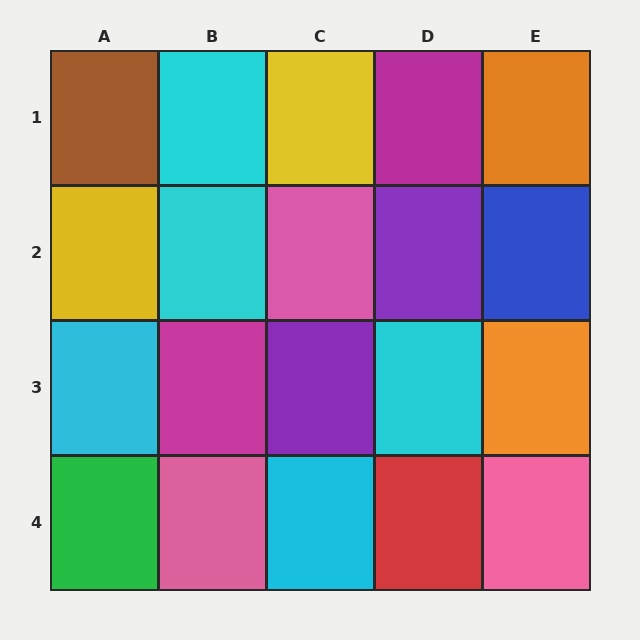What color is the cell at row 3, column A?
Cyan.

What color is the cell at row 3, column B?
Magenta.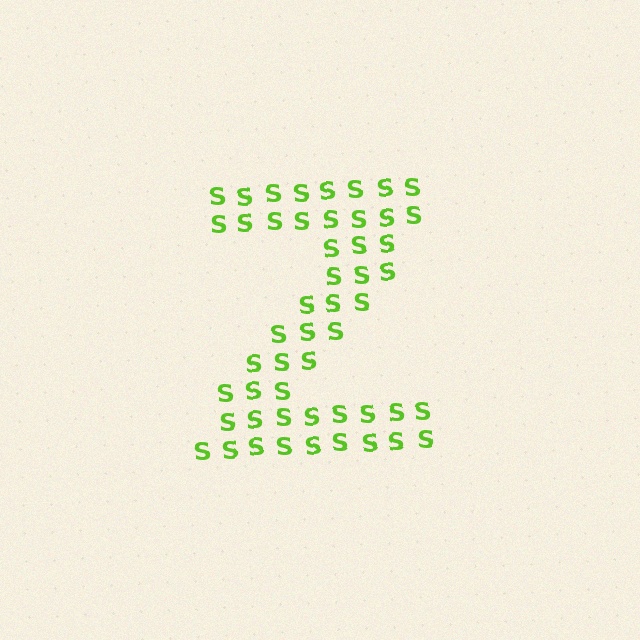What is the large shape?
The large shape is the letter Z.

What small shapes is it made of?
It is made of small letter S's.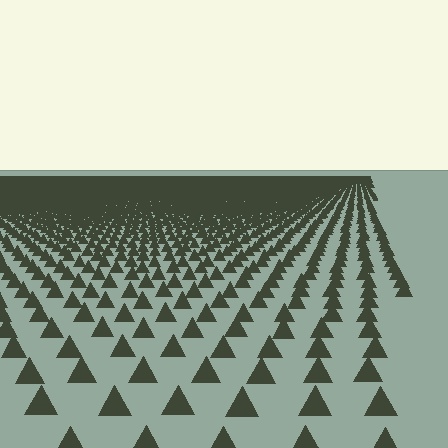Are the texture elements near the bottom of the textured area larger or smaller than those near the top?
Larger. Near the bottom, elements are closer to the viewer and appear at a bigger on-screen size.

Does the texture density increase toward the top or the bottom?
Density increases toward the top.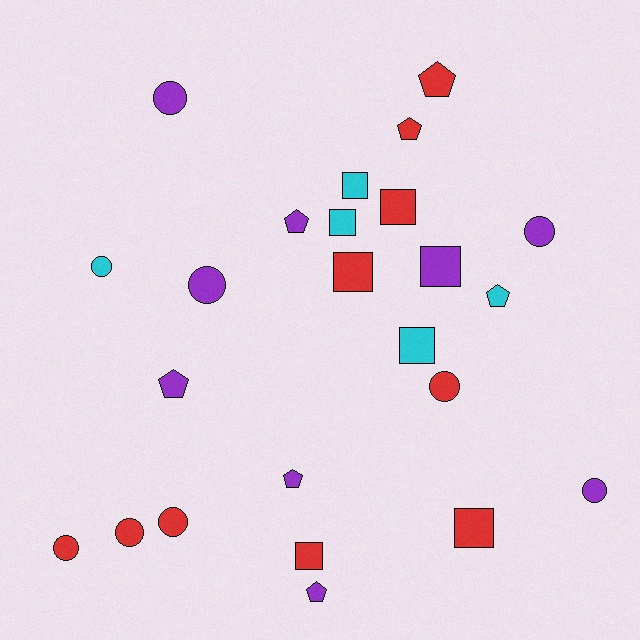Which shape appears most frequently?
Circle, with 9 objects.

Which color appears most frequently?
Red, with 10 objects.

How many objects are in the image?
There are 24 objects.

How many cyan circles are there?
There is 1 cyan circle.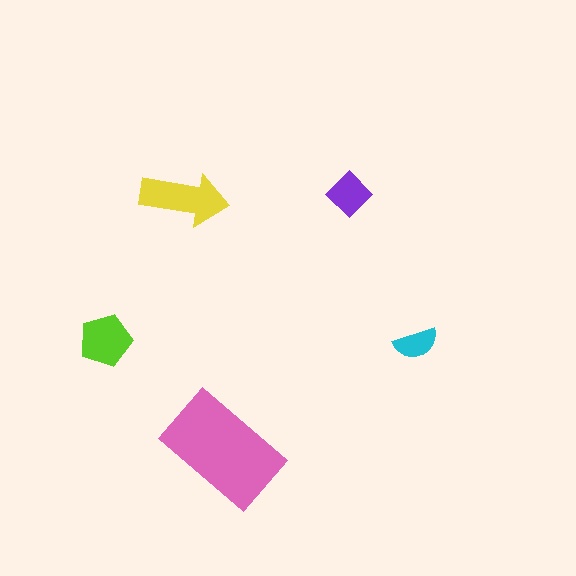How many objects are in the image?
There are 5 objects in the image.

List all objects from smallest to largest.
The cyan semicircle, the purple diamond, the lime pentagon, the yellow arrow, the pink rectangle.